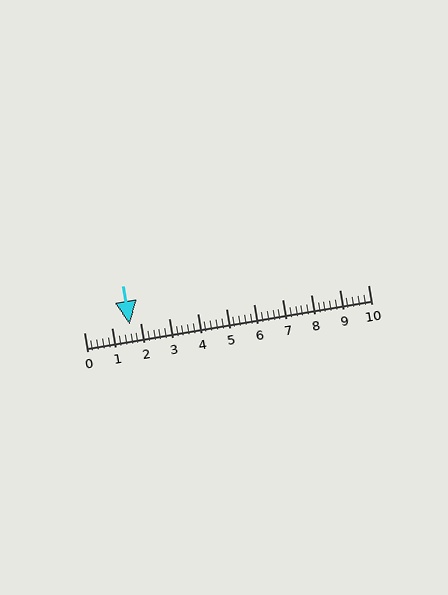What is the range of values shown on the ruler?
The ruler shows values from 0 to 10.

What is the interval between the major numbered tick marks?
The major tick marks are spaced 1 units apart.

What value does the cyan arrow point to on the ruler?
The cyan arrow points to approximately 1.6.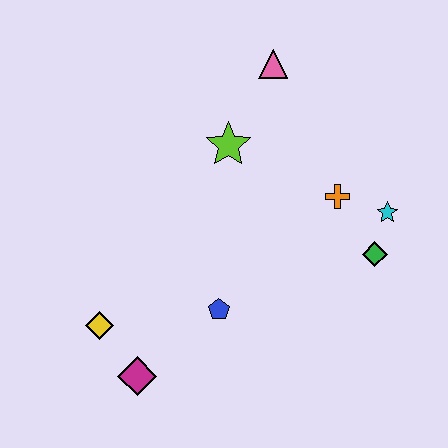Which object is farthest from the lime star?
The magenta diamond is farthest from the lime star.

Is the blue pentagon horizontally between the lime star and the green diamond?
No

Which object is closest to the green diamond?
The cyan star is closest to the green diamond.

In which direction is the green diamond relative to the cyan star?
The green diamond is below the cyan star.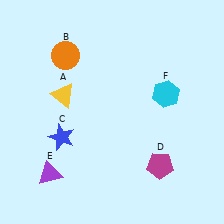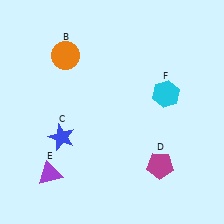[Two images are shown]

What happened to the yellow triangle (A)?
The yellow triangle (A) was removed in Image 2. It was in the top-left area of Image 1.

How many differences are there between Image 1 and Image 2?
There is 1 difference between the two images.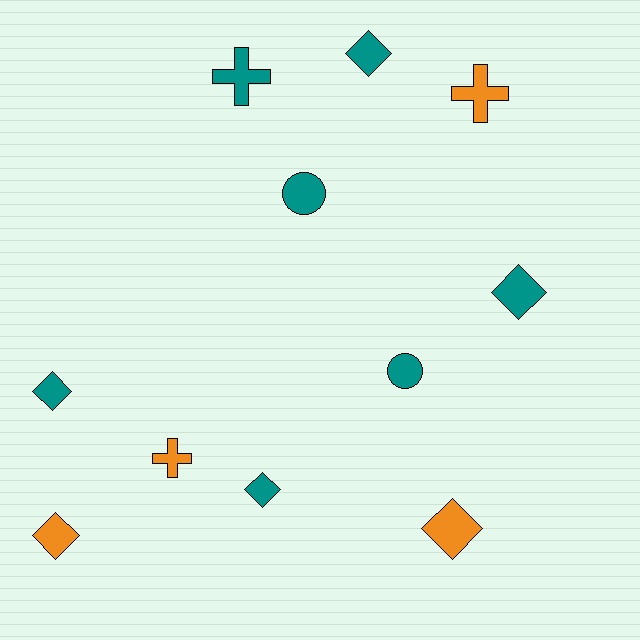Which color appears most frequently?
Teal, with 7 objects.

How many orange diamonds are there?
There are 2 orange diamonds.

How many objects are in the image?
There are 11 objects.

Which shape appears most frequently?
Diamond, with 6 objects.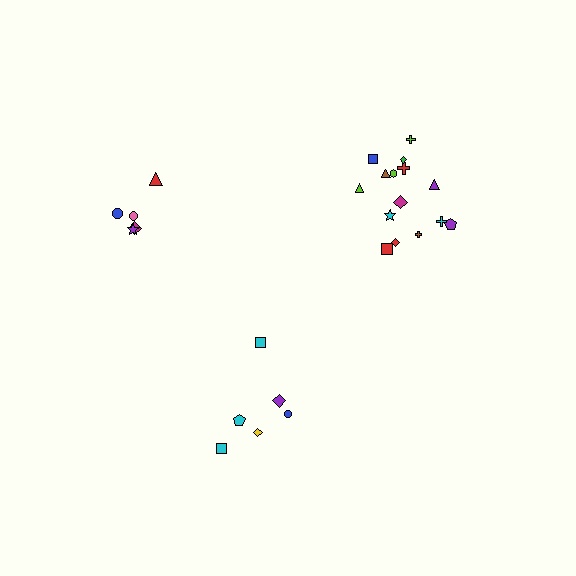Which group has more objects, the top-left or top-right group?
The top-right group.